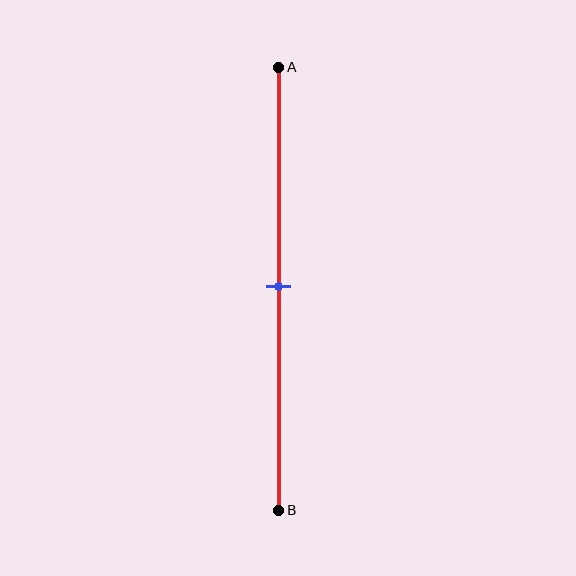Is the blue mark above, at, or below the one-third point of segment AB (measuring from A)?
The blue mark is below the one-third point of segment AB.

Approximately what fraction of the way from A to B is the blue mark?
The blue mark is approximately 50% of the way from A to B.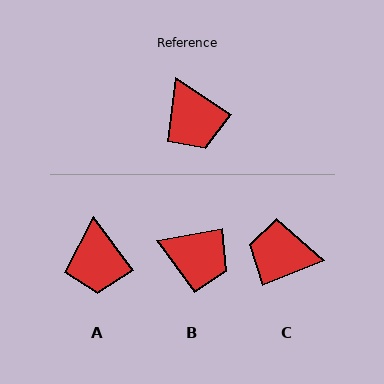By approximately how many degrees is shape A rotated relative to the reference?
Approximately 20 degrees clockwise.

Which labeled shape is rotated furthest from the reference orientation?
C, about 124 degrees away.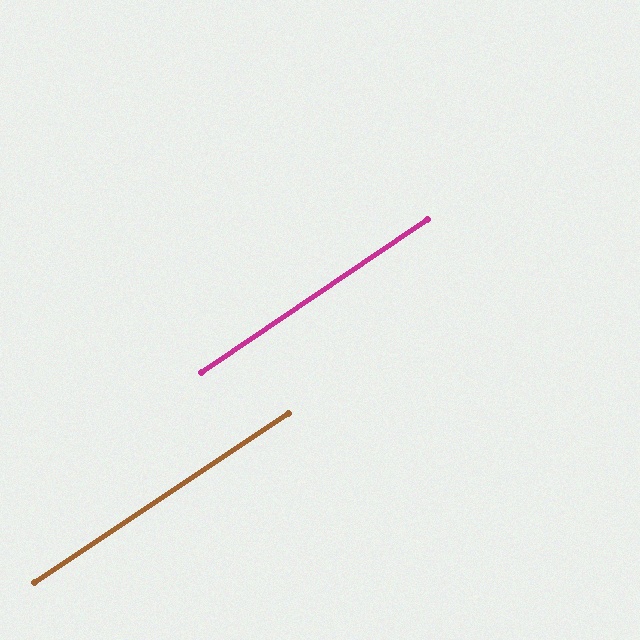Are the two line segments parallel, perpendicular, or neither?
Parallel — their directions differ by only 0.2°.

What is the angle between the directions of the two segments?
Approximately 0 degrees.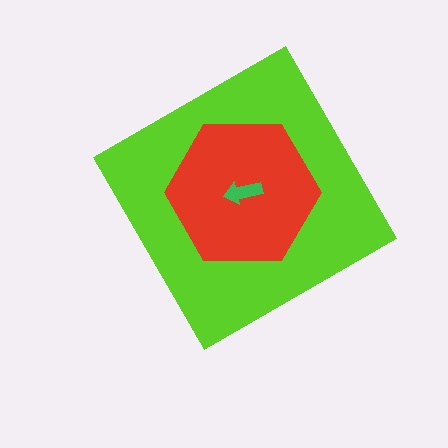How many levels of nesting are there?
3.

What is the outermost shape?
The lime diamond.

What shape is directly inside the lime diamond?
The red hexagon.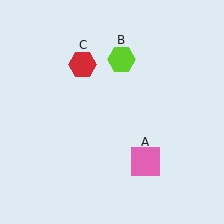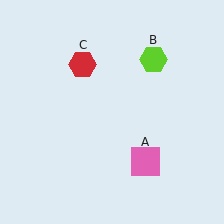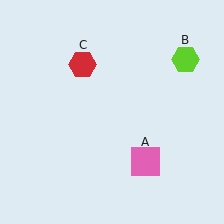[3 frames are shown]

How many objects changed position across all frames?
1 object changed position: lime hexagon (object B).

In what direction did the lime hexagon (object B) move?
The lime hexagon (object B) moved right.